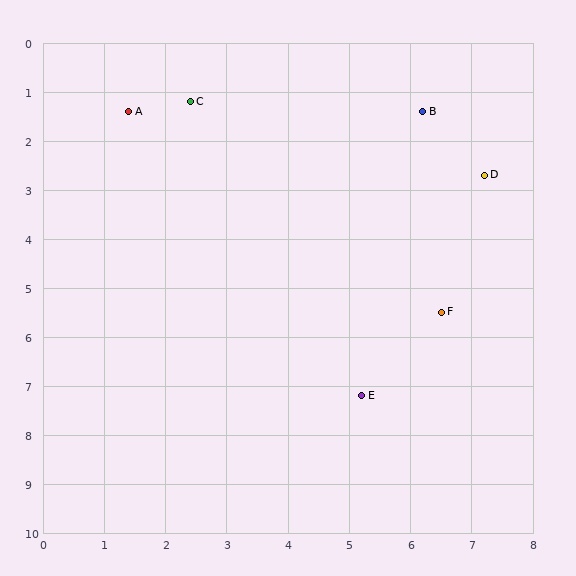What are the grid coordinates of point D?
Point D is at approximately (7.2, 2.7).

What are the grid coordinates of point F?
Point F is at approximately (6.5, 5.5).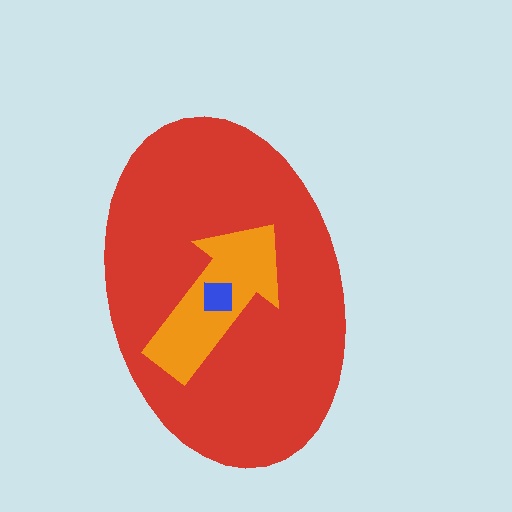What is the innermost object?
The blue square.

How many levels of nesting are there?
3.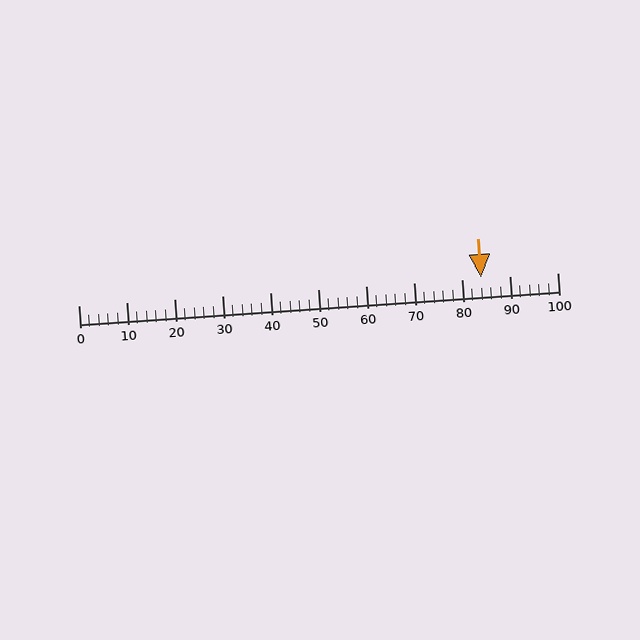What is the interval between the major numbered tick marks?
The major tick marks are spaced 10 units apart.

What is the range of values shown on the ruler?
The ruler shows values from 0 to 100.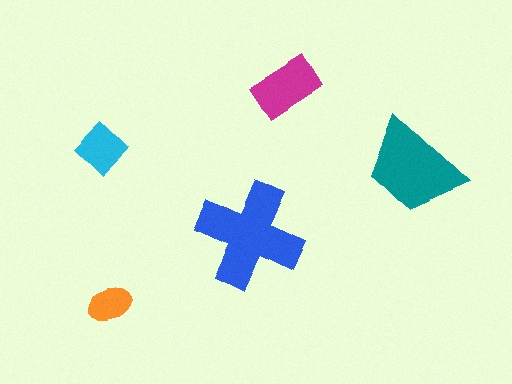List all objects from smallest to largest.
The orange ellipse, the cyan diamond, the magenta rectangle, the teal trapezoid, the blue cross.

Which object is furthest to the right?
The teal trapezoid is rightmost.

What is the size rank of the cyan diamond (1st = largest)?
4th.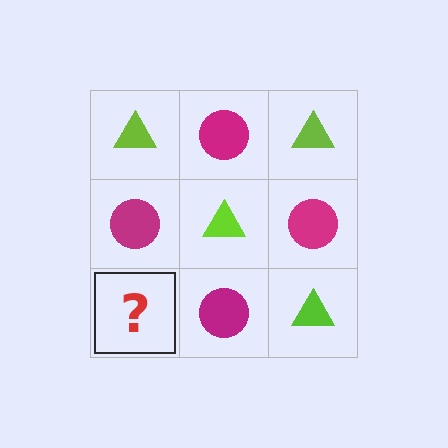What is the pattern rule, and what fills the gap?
The rule is that it alternates lime triangle and magenta circle in a checkerboard pattern. The gap should be filled with a lime triangle.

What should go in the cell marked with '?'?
The missing cell should contain a lime triangle.